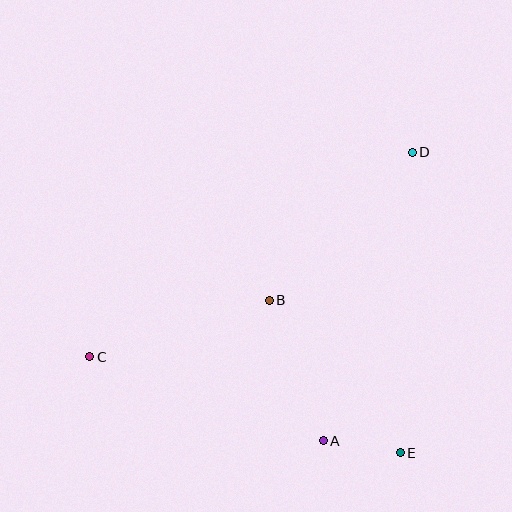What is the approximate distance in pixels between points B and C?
The distance between B and C is approximately 188 pixels.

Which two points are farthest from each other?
Points C and D are farthest from each other.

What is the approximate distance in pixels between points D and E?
The distance between D and E is approximately 301 pixels.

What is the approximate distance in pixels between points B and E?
The distance between B and E is approximately 201 pixels.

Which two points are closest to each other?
Points A and E are closest to each other.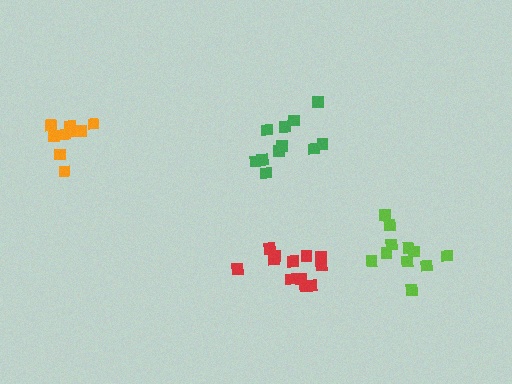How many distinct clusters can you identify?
There are 4 distinct clusters.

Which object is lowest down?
The red cluster is bottommost.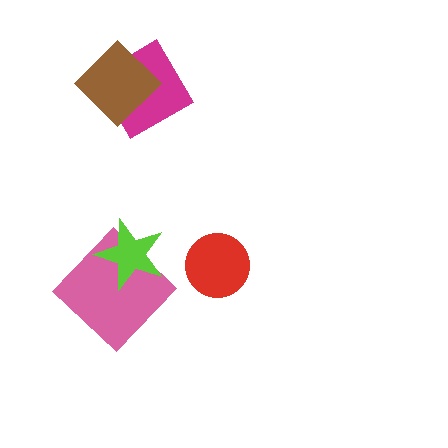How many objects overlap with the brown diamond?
1 object overlaps with the brown diamond.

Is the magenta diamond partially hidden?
Yes, it is partially covered by another shape.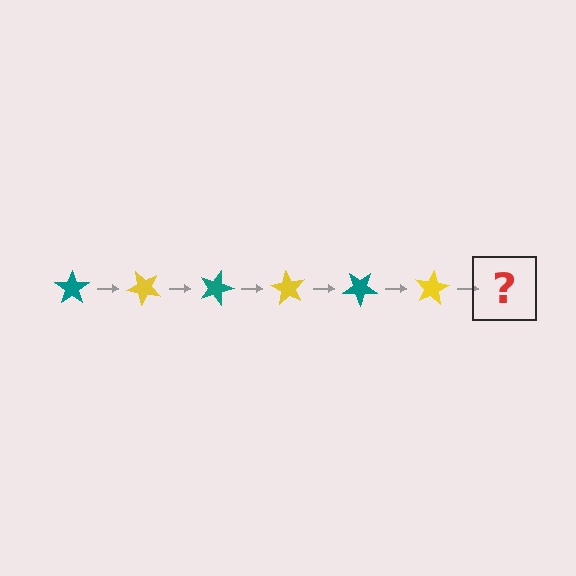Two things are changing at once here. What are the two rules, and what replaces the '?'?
The two rules are that it rotates 45 degrees each step and the color cycles through teal and yellow. The '?' should be a teal star, rotated 270 degrees from the start.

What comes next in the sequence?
The next element should be a teal star, rotated 270 degrees from the start.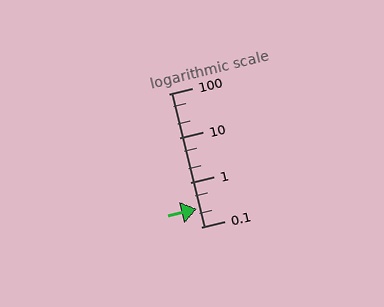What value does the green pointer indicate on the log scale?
The pointer indicates approximately 0.25.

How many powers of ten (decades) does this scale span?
The scale spans 3 decades, from 0.1 to 100.